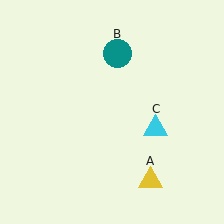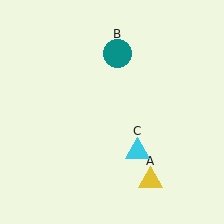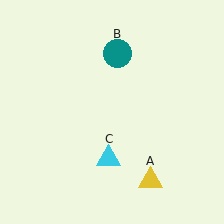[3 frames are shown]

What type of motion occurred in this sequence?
The cyan triangle (object C) rotated clockwise around the center of the scene.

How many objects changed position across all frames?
1 object changed position: cyan triangle (object C).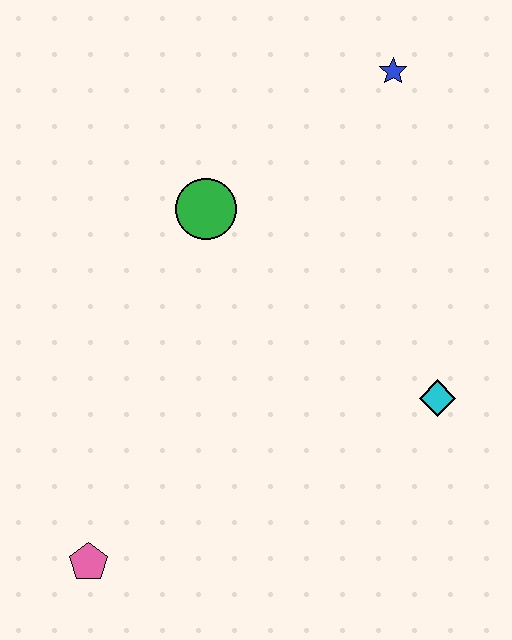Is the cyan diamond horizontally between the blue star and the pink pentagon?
No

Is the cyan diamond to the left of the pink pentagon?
No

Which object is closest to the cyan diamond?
The green circle is closest to the cyan diamond.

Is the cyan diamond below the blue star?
Yes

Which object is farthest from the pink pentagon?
The blue star is farthest from the pink pentagon.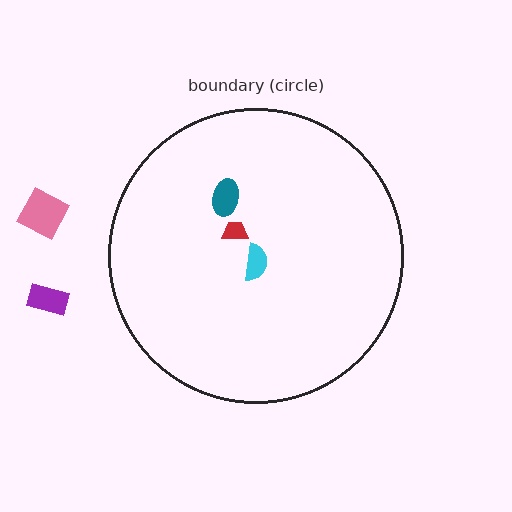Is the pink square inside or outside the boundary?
Outside.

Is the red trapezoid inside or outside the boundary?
Inside.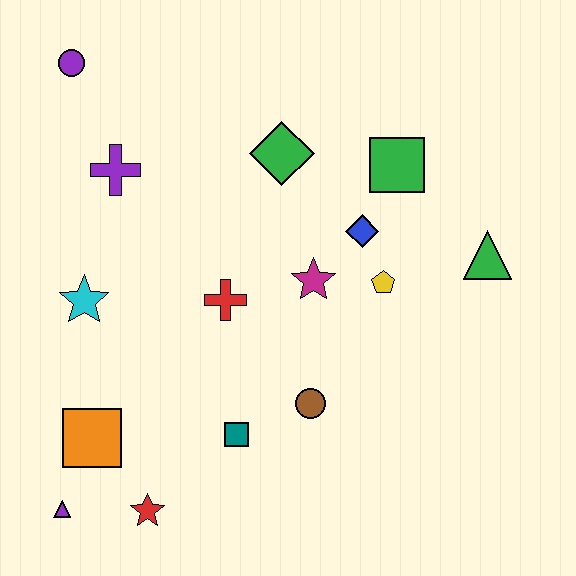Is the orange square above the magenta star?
No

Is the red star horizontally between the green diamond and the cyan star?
Yes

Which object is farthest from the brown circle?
The purple circle is farthest from the brown circle.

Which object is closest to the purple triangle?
The orange square is closest to the purple triangle.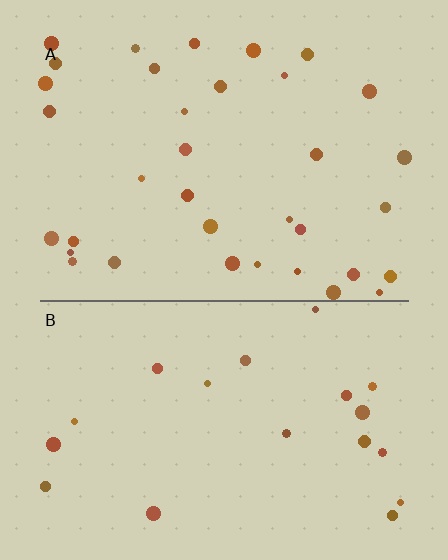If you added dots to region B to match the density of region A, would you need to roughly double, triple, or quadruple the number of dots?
Approximately double.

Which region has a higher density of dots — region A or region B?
A (the top).